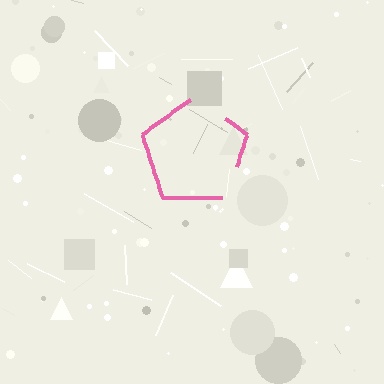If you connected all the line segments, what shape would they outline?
They would outline a pentagon.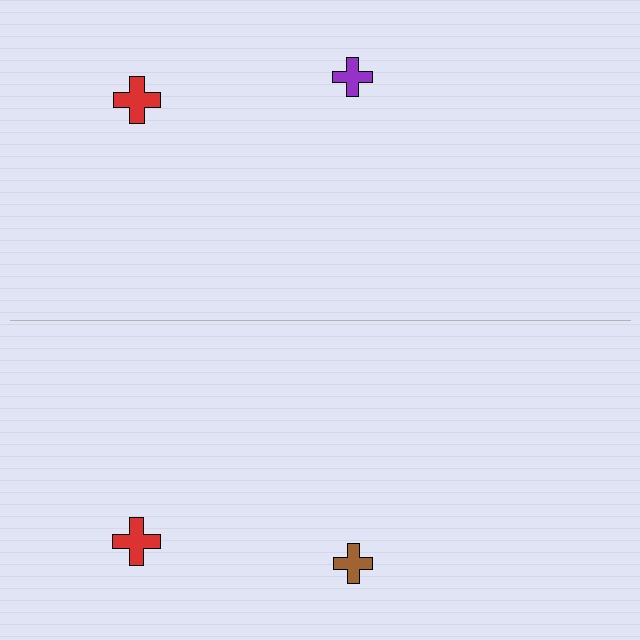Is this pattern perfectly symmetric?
No, the pattern is not perfectly symmetric. The brown cross on the bottom side breaks the symmetry — its mirror counterpart is purple.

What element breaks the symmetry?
The brown cross on the bottom side breaks the symmetry — its mirror counterpart is purple.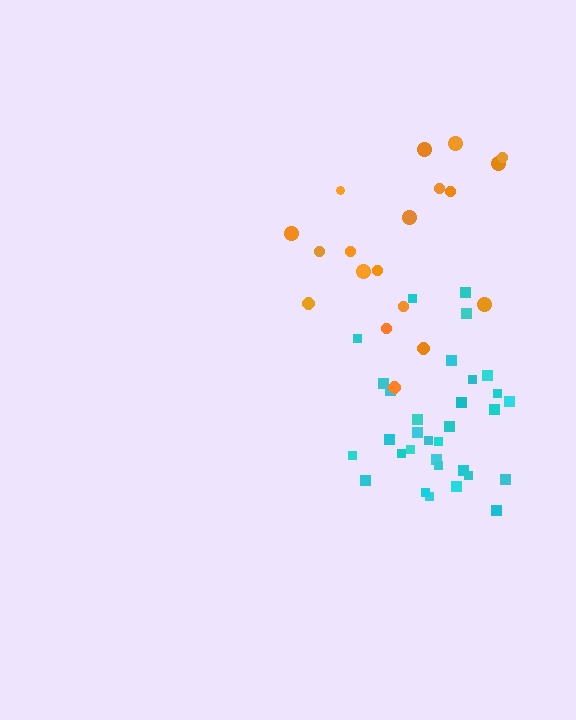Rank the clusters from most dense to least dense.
cyan, orange.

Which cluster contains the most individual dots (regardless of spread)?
Cyan (32).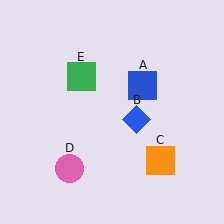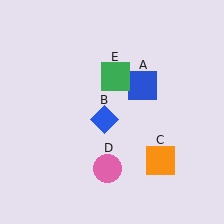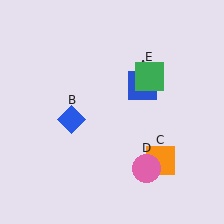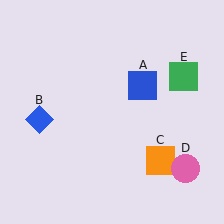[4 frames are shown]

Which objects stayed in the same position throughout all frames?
Blue square (object A) and orange square (object C) remained stationary.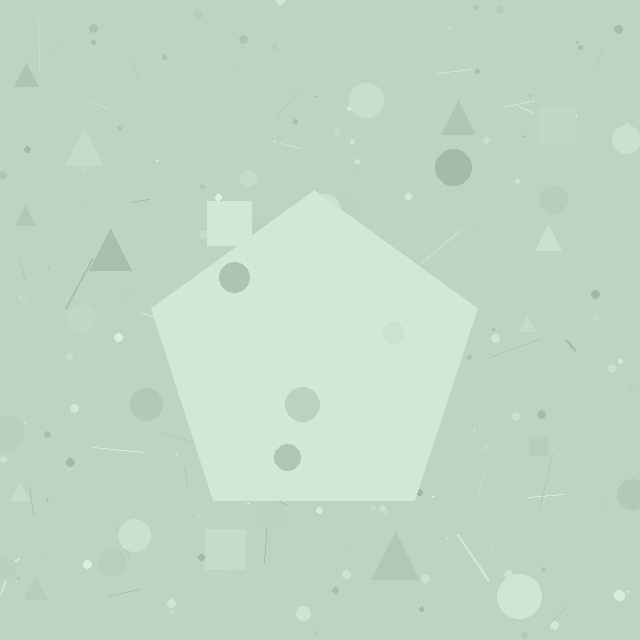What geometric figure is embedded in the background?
A pentagon is embedded in the background.